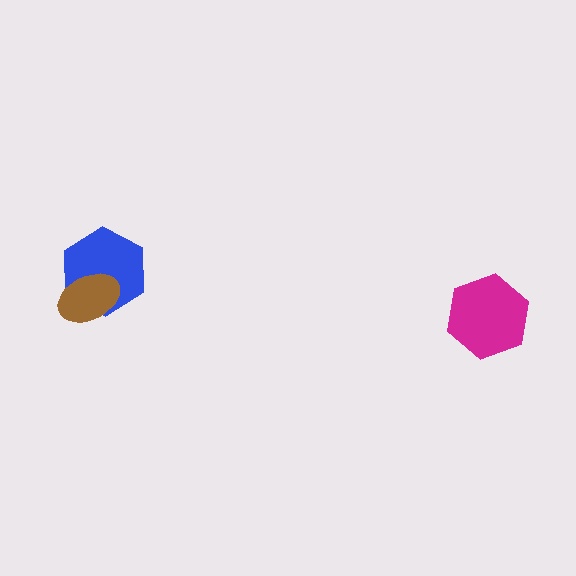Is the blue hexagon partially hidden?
Yes, it is partially covered by another shape.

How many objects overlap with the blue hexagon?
1 object overlaps with the blue hexagon.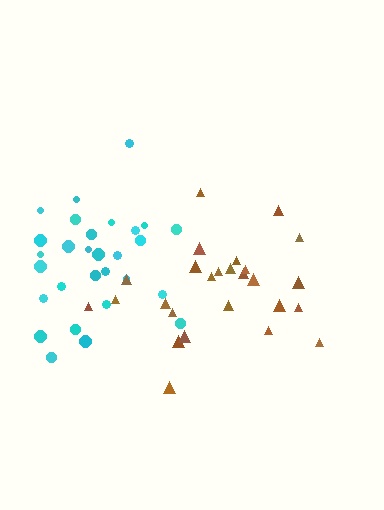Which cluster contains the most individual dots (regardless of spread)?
Cyan (29).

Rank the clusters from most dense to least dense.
cyan, brown.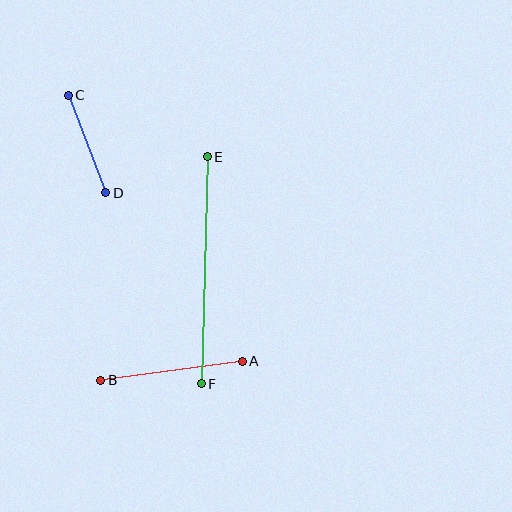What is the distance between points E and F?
The distance is approximately 227 pixels.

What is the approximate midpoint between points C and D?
The midpoint is at approximately (87, 144) pixels.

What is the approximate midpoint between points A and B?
The midpoint is at approximately (171, 371) pixels.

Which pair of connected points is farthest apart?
Points E and F are farthest apart.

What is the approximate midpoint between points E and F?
The midpoint is at approximately (204, 270) pixels.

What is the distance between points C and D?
The distance is approximately 104 pixels.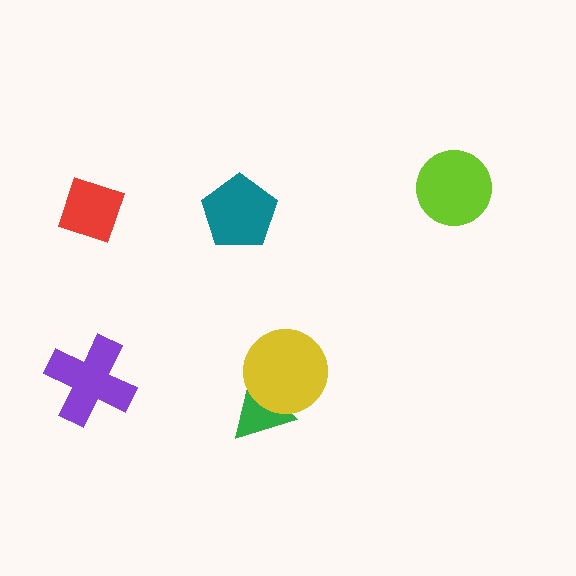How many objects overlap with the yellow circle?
1 object overlaps with the yellow circle.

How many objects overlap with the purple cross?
0 objects overlap with the purple cross.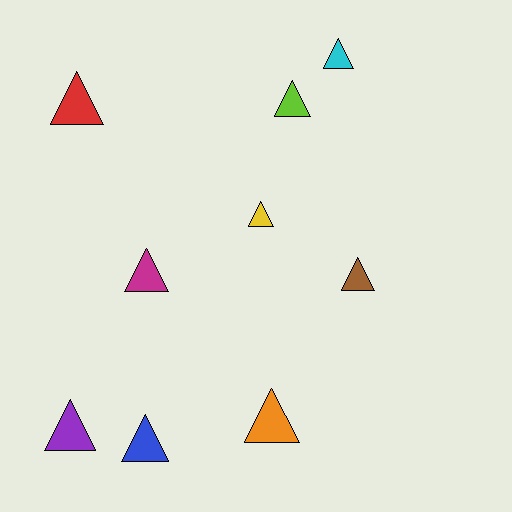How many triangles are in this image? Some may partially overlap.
There are 9 triangles.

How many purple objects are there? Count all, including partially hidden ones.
There is 1 purple object.